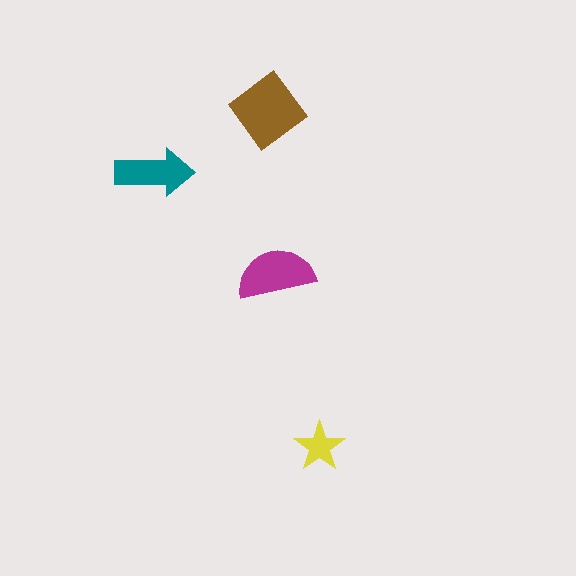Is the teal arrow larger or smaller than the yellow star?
Larger.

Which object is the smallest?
The yellow star.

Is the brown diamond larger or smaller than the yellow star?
Larger.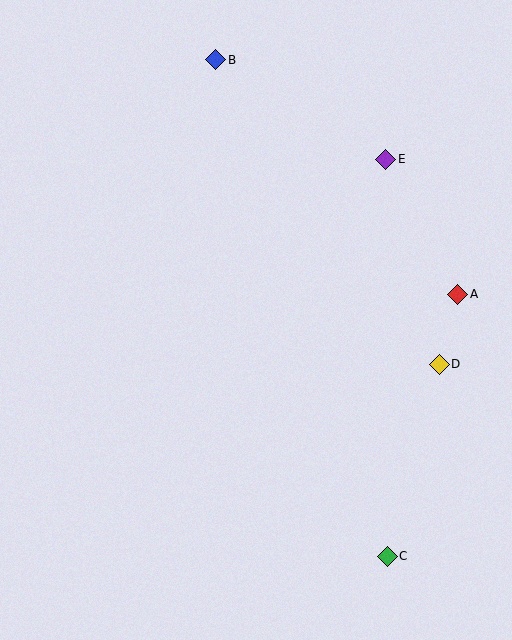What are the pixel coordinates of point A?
Point A is at (458, 294).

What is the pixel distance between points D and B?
The distance between D and B is 378 pixels.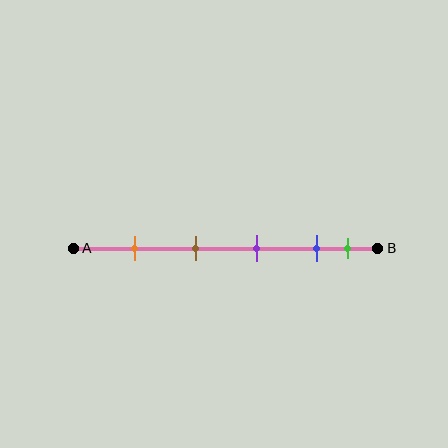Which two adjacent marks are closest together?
The blue and green marks are the closest adjacent pair.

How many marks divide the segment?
There are 5 marks dividing the segment.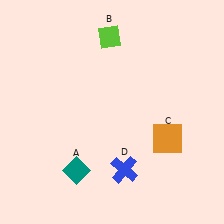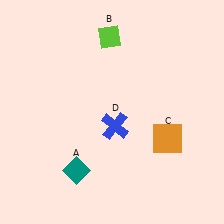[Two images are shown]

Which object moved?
The blue cross (D) moved up.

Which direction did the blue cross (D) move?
The blue cross (D) moved up.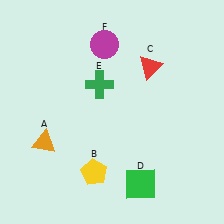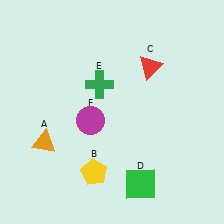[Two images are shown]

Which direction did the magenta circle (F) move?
The magenta circle (F) moved down.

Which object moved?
The magenta circle (F) moved down.